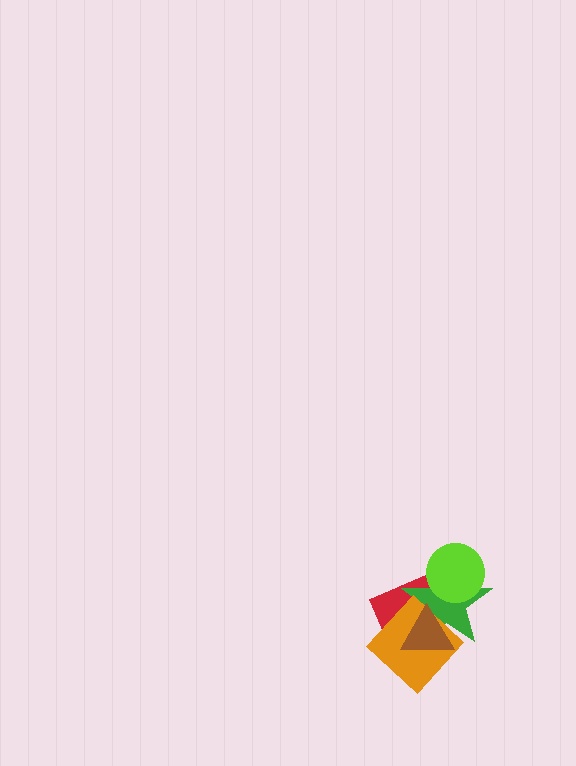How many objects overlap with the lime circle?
1 object overlaps with the lime circle.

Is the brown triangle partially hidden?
No, no other shape covers it.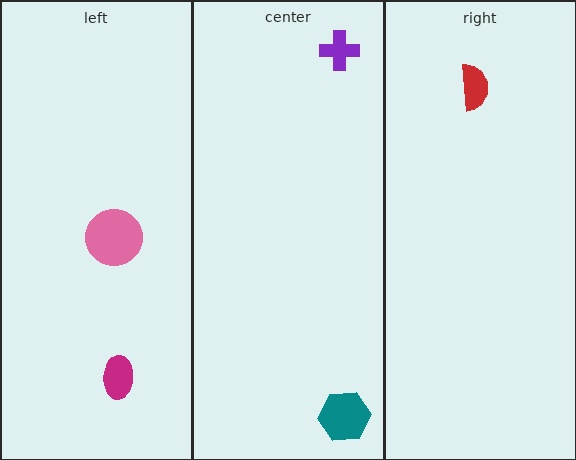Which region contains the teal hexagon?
The center region.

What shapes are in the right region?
The red semicircle.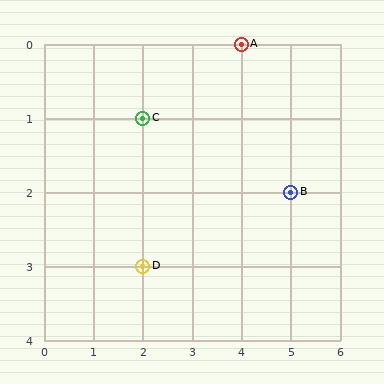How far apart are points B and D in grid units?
Points B and D are 3 columns and 1 row apart (about 3.2 grid units diagonally).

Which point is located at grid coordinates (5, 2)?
Point B is at (5, 2).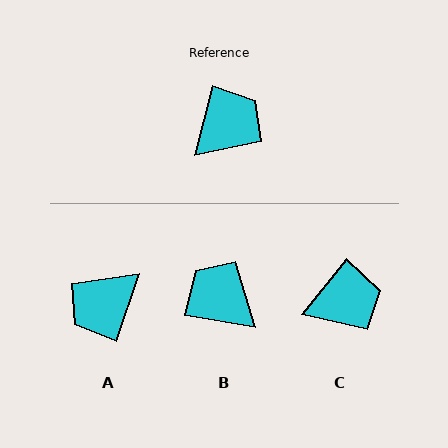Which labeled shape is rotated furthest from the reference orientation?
A, about 176 degrees away.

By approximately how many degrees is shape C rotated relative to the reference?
Approximately 25 degrees clockwise.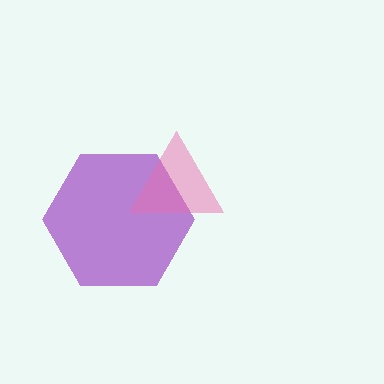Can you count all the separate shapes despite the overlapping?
Yes, there are 2 separate shapes.